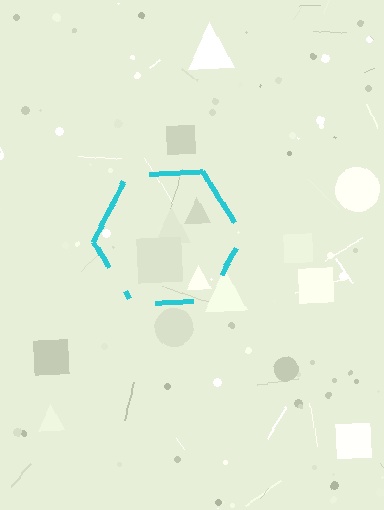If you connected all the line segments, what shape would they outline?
They would outline a hexagon.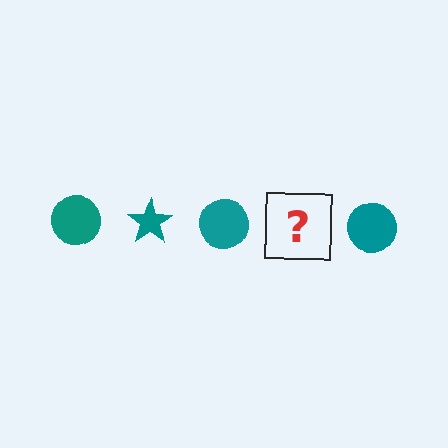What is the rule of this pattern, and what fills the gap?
The rule is that the pattern cycles through circle, star shapes in teal. The gap should be filled with a teal star.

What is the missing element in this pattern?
The missing element is a teal star.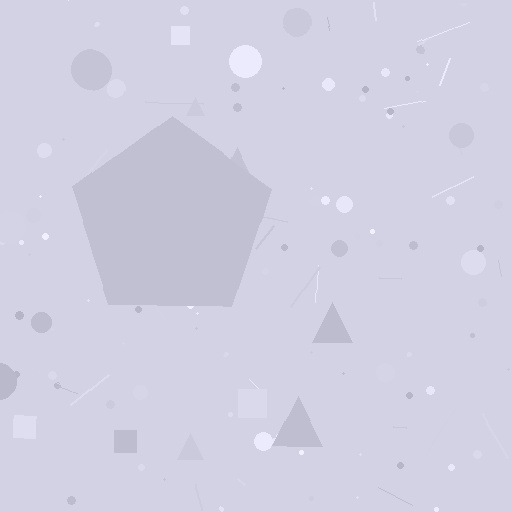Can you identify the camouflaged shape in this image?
The camouflaged shape is a pentagon.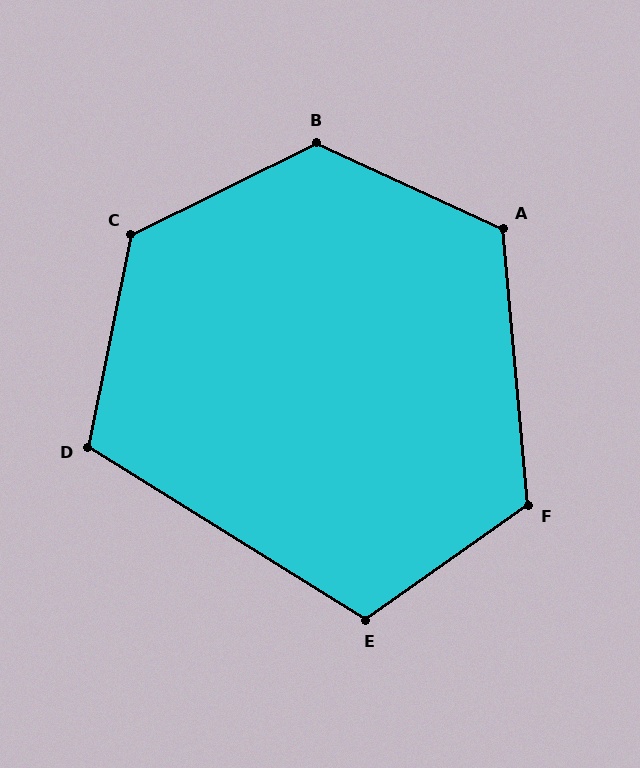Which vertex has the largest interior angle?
B, at approximately 129 degrees.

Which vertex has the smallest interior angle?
D, at approximately 110 degrees.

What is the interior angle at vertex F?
Approximately 120 degrees (obtuse).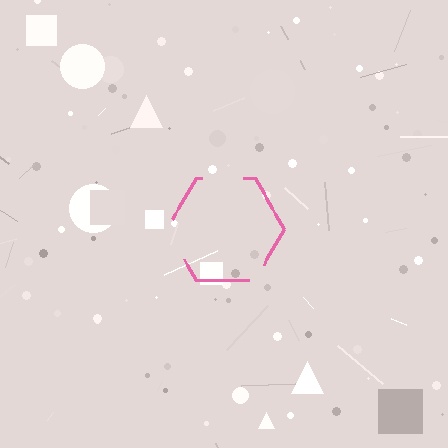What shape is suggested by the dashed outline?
The dashed outline suggests a hexagon.